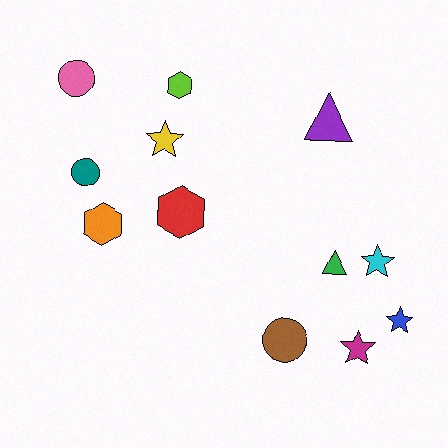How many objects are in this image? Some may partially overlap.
There are 12 objects.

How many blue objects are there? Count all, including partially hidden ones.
There is 1 blue object.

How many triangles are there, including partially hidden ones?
There are 2 triangles.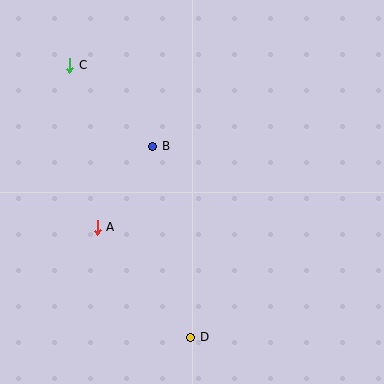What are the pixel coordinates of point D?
Point D is at (191, 337).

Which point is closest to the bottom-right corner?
Point D is closest to the bottom-right corner.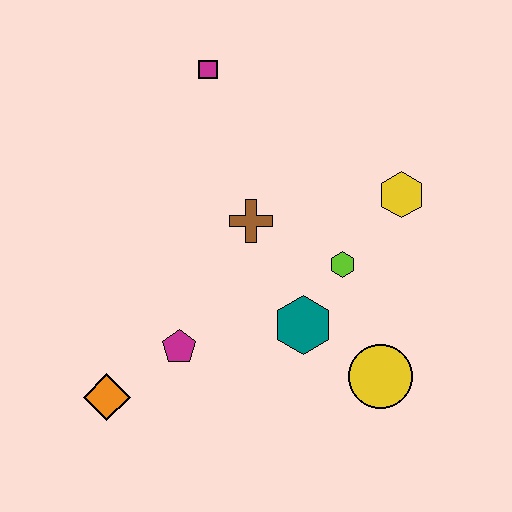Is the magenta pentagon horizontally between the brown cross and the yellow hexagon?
No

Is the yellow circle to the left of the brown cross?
No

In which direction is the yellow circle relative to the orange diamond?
The yellow circle is to the right of the orange diamond.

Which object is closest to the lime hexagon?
The teal hexagon is closest to the lime hexagon.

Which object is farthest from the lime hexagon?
The orange diamond is farthest from the lime hexagon.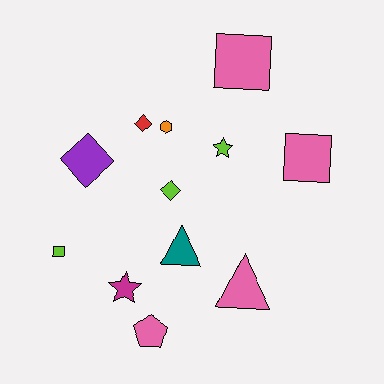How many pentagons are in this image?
There is 1 pentagon.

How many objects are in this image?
There are 12 objects.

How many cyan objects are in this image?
There are no cyan objects.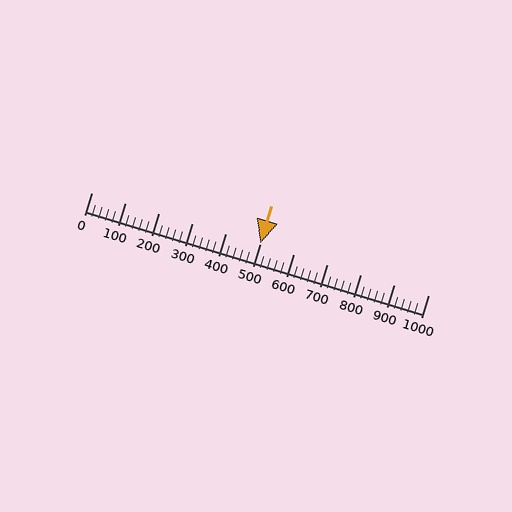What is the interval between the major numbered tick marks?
The major tick marks are spaced 100 units apart.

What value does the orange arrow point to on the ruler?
The orange arrow points to approximately 500.